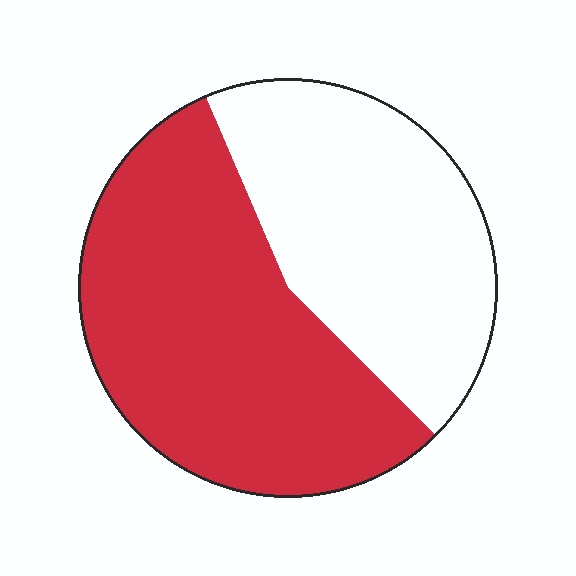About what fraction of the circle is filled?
About three fifths (3/5).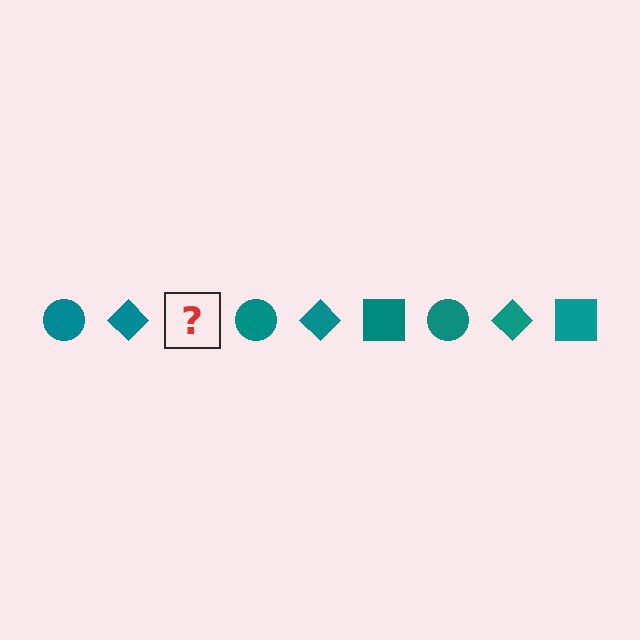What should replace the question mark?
The question mark should be replaced with a teal square.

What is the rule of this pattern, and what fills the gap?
The rule is that the pattern cycles through circle, diamond, square shapes in teal. The gap should be filled with a teal square.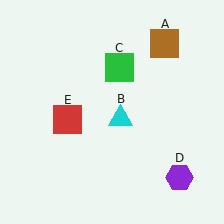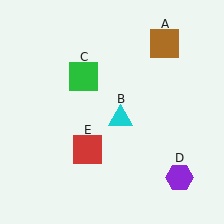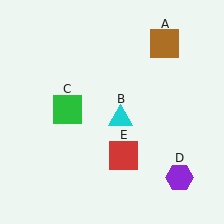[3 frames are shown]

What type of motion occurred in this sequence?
The green square (object C), red square (object E) rotated counterclockwise around the center of the scene.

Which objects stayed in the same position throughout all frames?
Brown square (object A) and cyan triangle (object B) and purple hexagon (object D) remained stationary.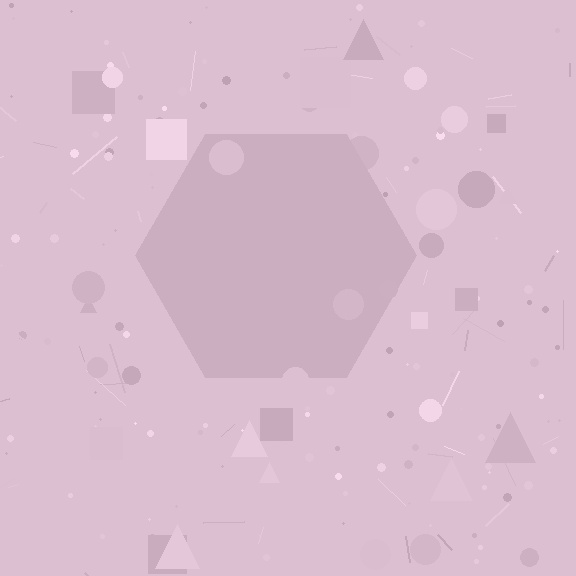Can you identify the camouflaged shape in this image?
The camouflaged shape is a hexagon.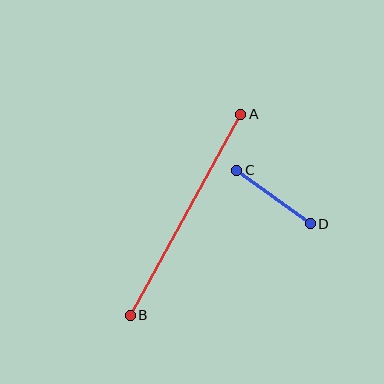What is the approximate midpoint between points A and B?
The midpoint is at approximately (185, 215) pixels.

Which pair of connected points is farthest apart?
Points A and B are farthest apart.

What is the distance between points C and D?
The distance is approximately 91 pixels.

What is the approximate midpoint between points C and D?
The midpoint is at approximately (274, 197) pixels.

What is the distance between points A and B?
The distance is approximately 229 pixels.